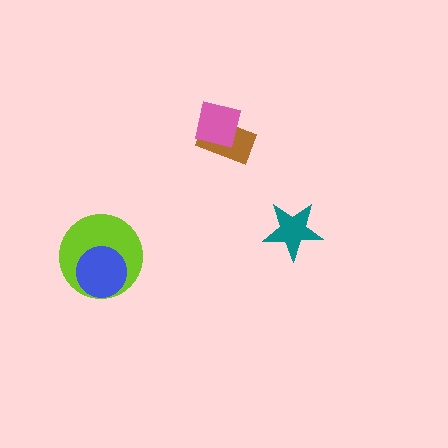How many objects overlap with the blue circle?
1 object overlaps with the blue circle.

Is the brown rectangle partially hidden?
Yes, it is partially covered by another shape.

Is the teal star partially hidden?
No, no other shape covers it.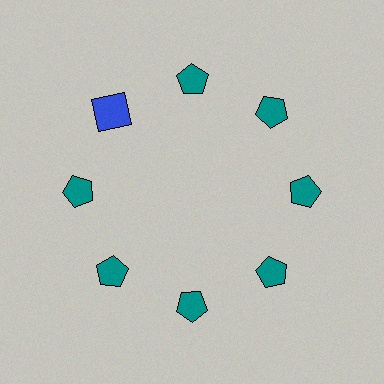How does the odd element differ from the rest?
It differs in both color (blue instead of teal) and shape (square instead of pentagon).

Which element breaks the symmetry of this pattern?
The blue square at roughly the 10 o'clock position breaks the symmetry. All other shapes are teal pentagons.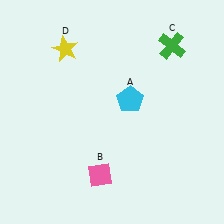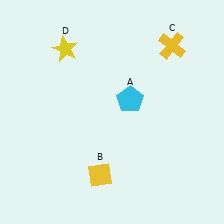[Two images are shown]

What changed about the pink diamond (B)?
In Image 1, B is pink. In Image 2, it changed to yellow.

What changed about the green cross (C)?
In Image 1, C is green. In Image 2, it changed to yellow.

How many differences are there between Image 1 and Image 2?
There are 2 differences between the two images.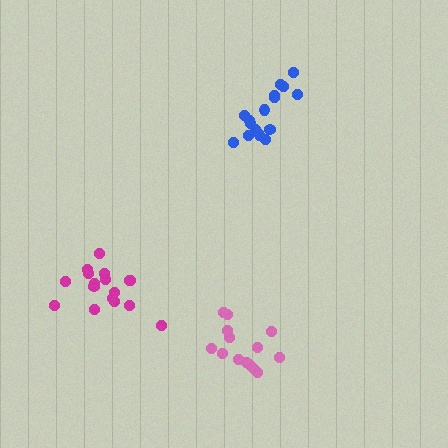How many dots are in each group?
Group 1: 14 dots, Group 2: 17 dots, Group 3: 16 dots (47 total).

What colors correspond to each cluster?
The clusters are colored: pink, magenta, blue.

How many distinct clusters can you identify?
There are 3 distinct clusters.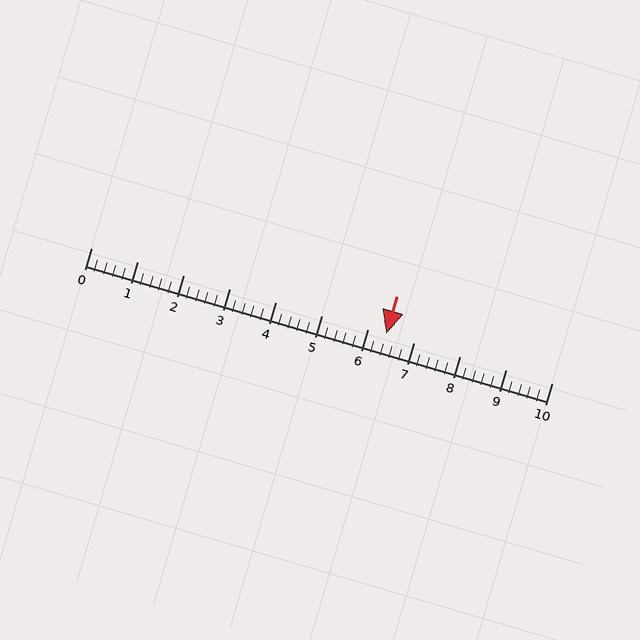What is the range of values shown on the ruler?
The ruler shows values from 0 to 10.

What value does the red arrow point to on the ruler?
The red arrow points to approximately 6.4.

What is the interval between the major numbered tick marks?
The major tick marks are spaced 1 units apart.